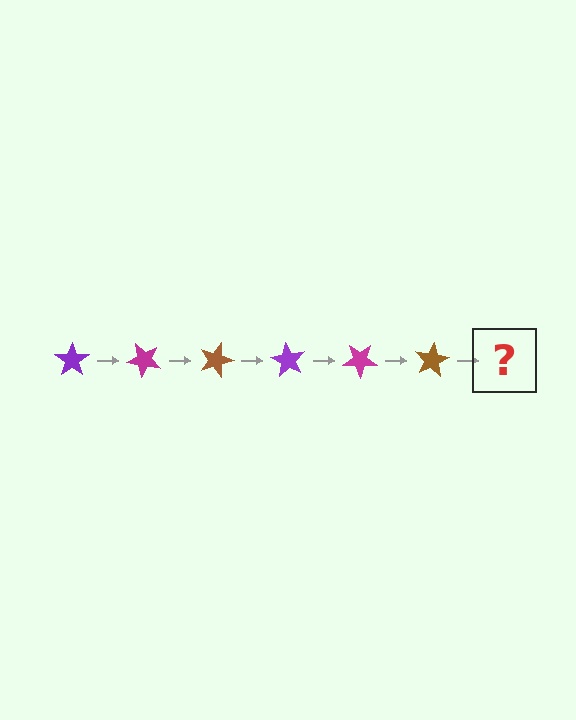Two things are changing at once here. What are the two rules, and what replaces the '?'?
The two rules are that it rotates 45 degrees each step and the color cycles through purple, magenta, and brown. The '?' should be a purple star, rotated 270 degrees from the start.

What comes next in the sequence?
The next element should be a purple star, rotated 270 degrees from the start.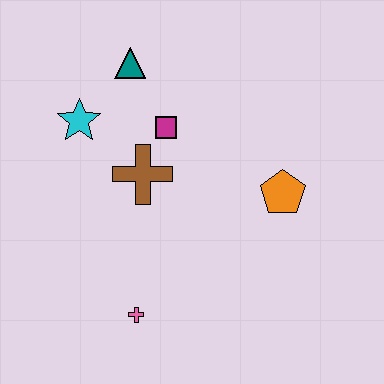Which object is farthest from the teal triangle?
The pink cross is farthest from the teal triangle.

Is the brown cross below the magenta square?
Yes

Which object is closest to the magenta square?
The brown cross is closest to the magenta square.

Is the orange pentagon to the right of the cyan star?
Yes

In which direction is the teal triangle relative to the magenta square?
The teal triangle is above the magenta square.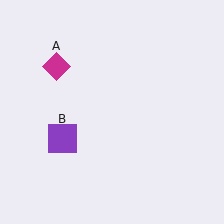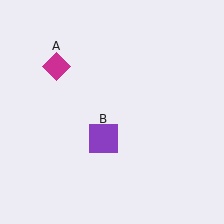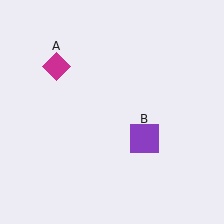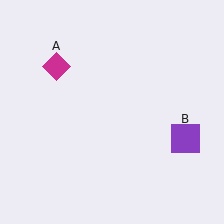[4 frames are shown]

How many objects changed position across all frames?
1 object changed position: purple square (object B).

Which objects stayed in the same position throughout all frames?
Magenta diamond (object A) remained stationary.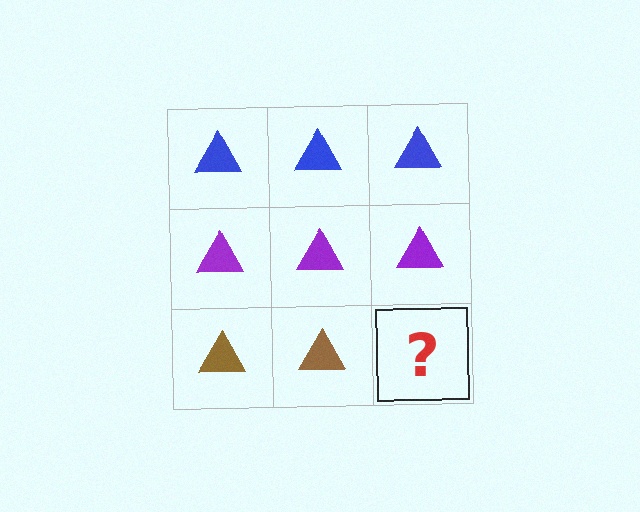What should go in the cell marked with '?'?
The missing cell should contain a brown triangle.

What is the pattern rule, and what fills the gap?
The rule is that each row has a consistent color. The gap should be filled with a brown triangle.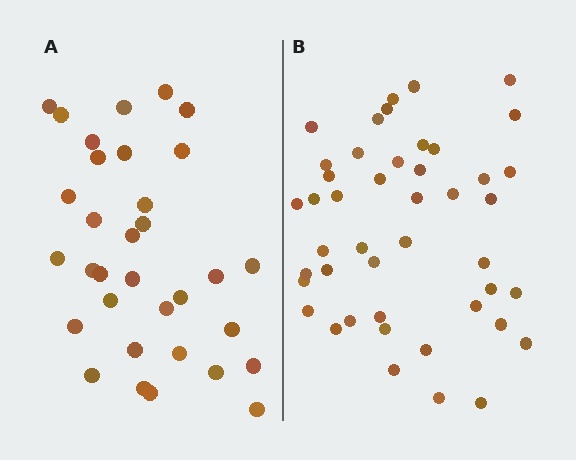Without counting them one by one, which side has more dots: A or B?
Region B (the right region) has more dots.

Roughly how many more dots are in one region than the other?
Region B has roughly 12 or so more dots than region A.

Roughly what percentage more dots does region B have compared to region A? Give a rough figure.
About 35% more.